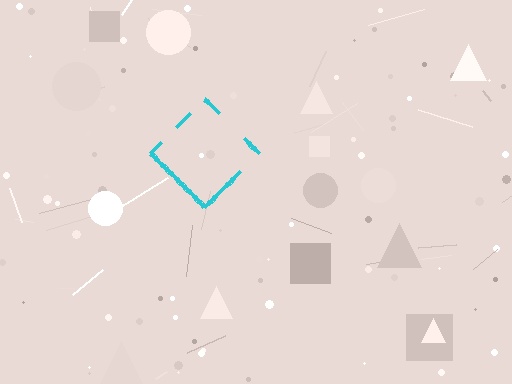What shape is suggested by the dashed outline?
The dashed outline suggests a diamond.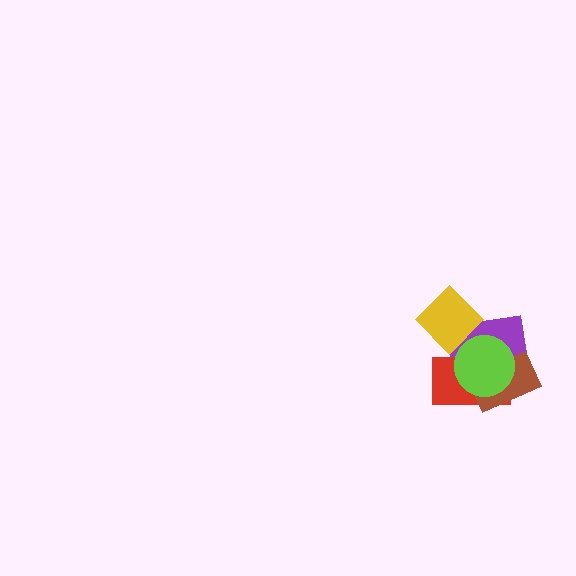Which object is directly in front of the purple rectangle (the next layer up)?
The red rectangle is directly in front of the purple rectangle.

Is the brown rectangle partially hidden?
Yes, it is partially covered by another shape.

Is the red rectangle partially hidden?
Yes, it is partially covered by another shape.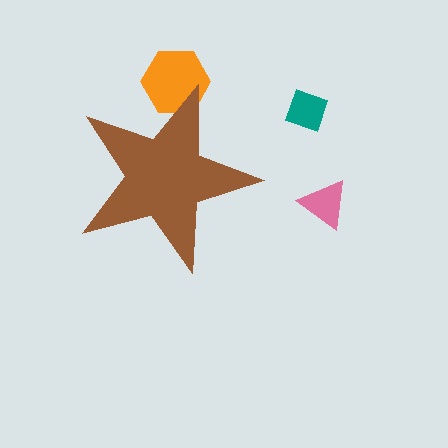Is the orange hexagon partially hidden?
Yes, the orange hexagon is partially hidden behind the brown star.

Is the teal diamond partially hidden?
No, the teal diamond is fully visible.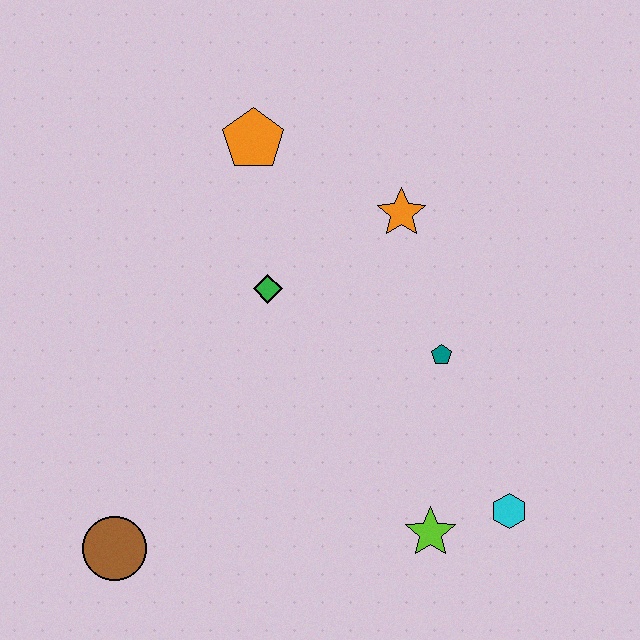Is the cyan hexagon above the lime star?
Yes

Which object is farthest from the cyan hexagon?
The orange pentagon is farthest from the cyan hexagon.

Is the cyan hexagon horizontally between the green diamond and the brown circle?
No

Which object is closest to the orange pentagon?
The green diamond is closest to the orange pentagon.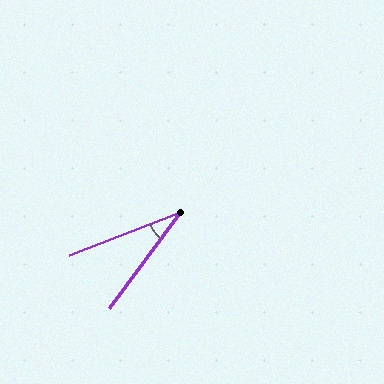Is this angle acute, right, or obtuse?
It is acute.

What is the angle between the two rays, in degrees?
Approximately 32 degrees.